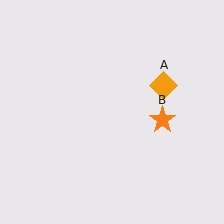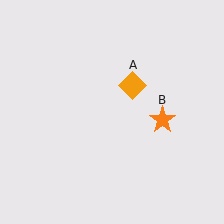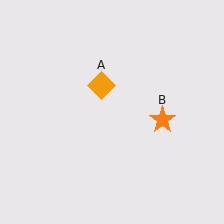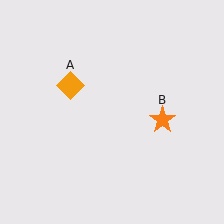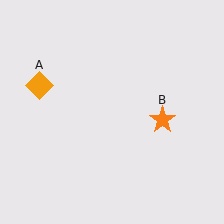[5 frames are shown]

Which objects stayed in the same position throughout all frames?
Orange star (object B) remained stationary.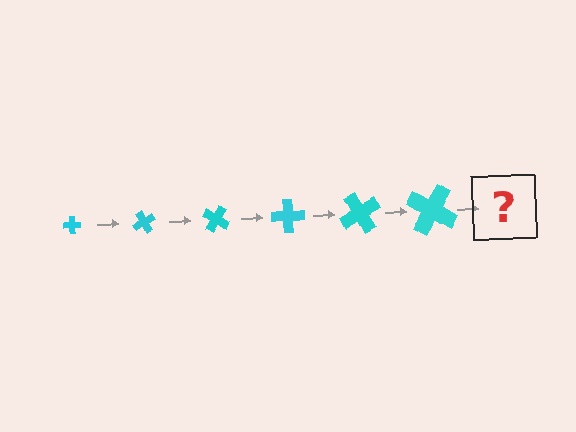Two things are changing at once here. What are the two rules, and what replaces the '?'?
The two rules are that the cross grows larger each step and it rotates 60 degrees each step. The '?' should be a cross, larger than the previous one and rotated 360 degrees from the start.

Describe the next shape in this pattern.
It should be a cross, larger than the previous one and rotated 360 degrees from the start.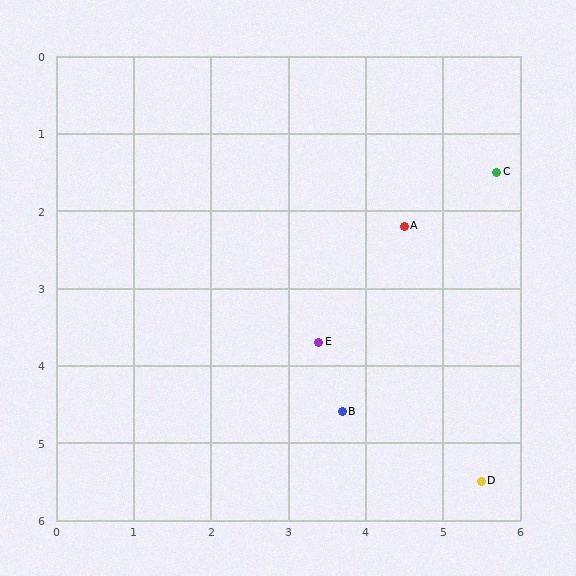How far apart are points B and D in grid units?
Points B and D are about 2.0 grid units apart.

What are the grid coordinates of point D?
Point D is at approximately (5.5, 5.5).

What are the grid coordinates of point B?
Point B is at approximately (3.7, 4.6).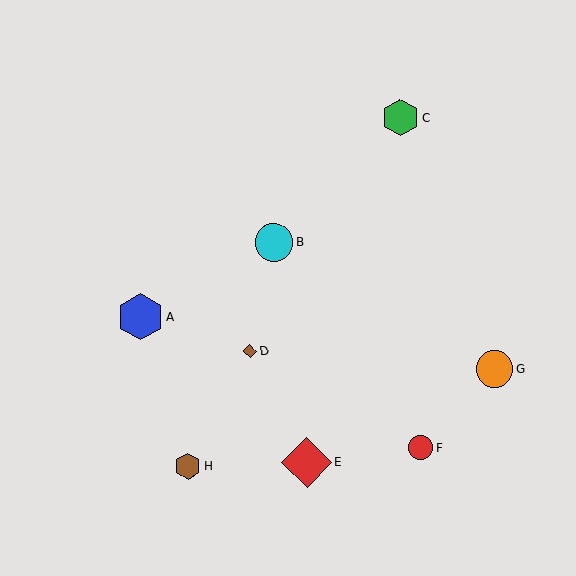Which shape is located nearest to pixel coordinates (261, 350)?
The brown diamond (labeled D) at (250, 352) is nearest to that location.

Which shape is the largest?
The red diamond (labeled E) is the largest.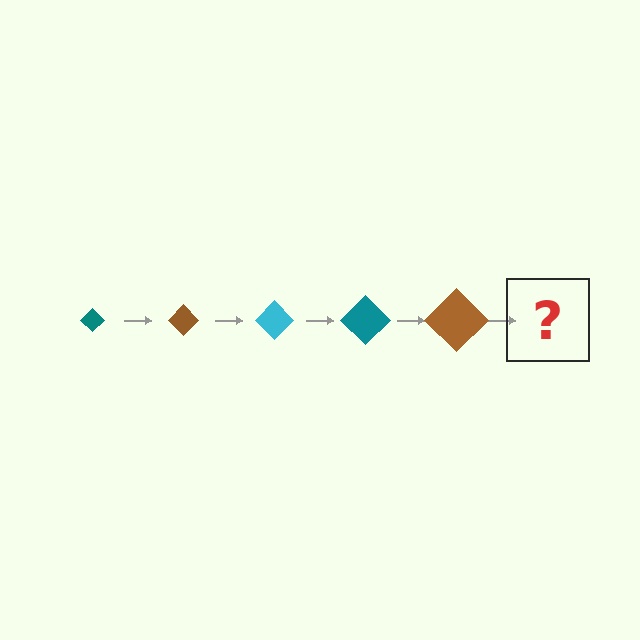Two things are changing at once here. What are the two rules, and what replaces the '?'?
The two rules are that the diamond grows larger each step and the color cycles through teal, brown, and cyan. The '?' should be a cyan diamond, larger than the previous one.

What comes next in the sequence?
The next element should be a cyan diamond, larger than the previous one.